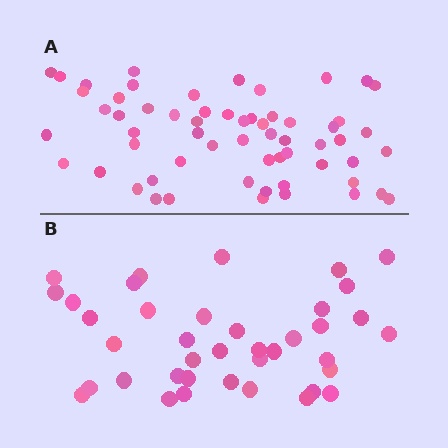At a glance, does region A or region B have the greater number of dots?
Region A (the top region) has more dots.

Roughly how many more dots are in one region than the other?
Region A has approximately 20 more dots than region B.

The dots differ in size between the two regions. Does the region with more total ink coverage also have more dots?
No. Region B has more total ink coverage because its dots are larger, but region A actually contains more individual dots. Total area can be misleading — the number of items is what matters here.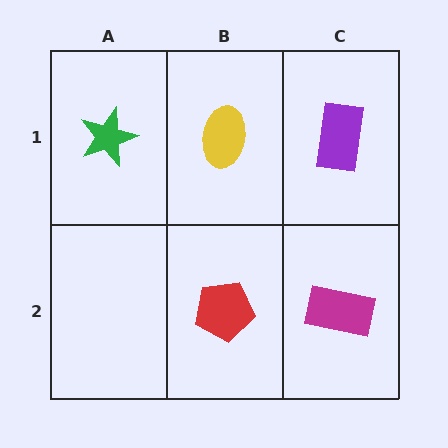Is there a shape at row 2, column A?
No, that cell is empty.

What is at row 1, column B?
A yellow ellipse.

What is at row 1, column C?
A purple rectangle.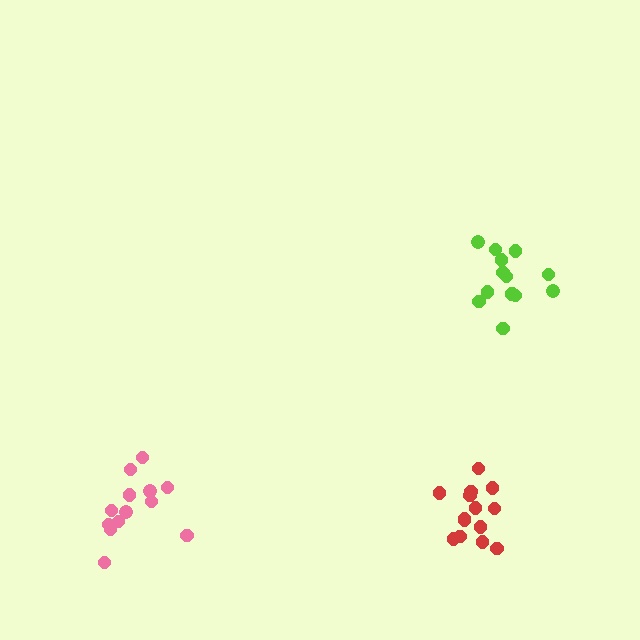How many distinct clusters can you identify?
There are 3 distinct clusters.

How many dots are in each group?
Group 1: 14 dots, Group 2: 13 dots, Group 3: 14 dots (41 total).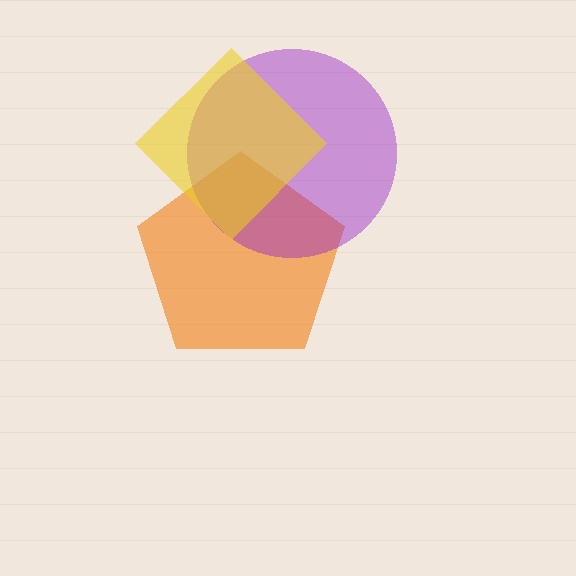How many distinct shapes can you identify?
There are 3 distinct shapes: an orange pentagon, a purple circle, a yellow diamond.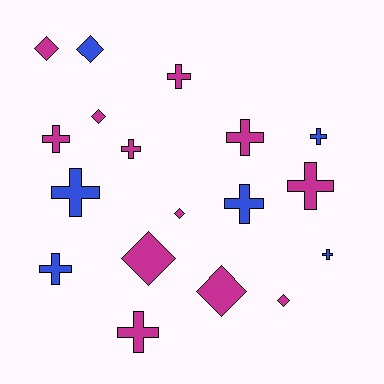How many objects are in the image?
There are 18 objects.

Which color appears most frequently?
Magenta, with 12 objects.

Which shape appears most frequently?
Cross, with 11 objects.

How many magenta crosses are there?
There are 6 magenta crosses.